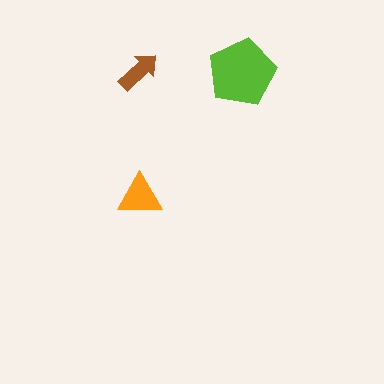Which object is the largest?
The lime pentagon.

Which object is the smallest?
The brown arrow.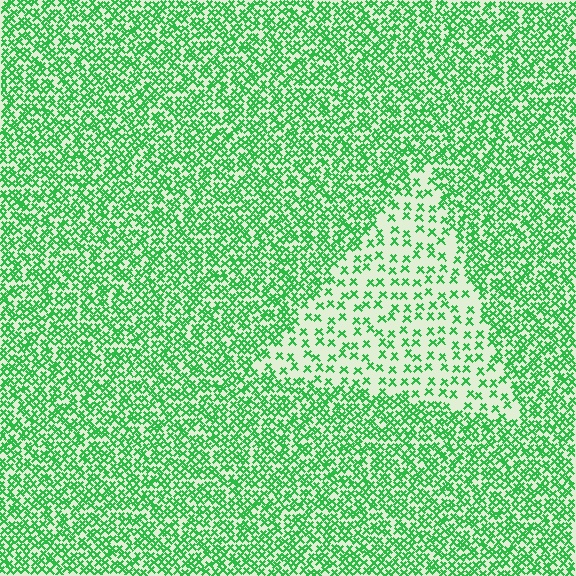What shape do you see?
I see a triangle.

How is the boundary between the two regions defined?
The boundary is defined by a change in element density (approximately 2.5x ratio). All elements are the same color, size, and shape.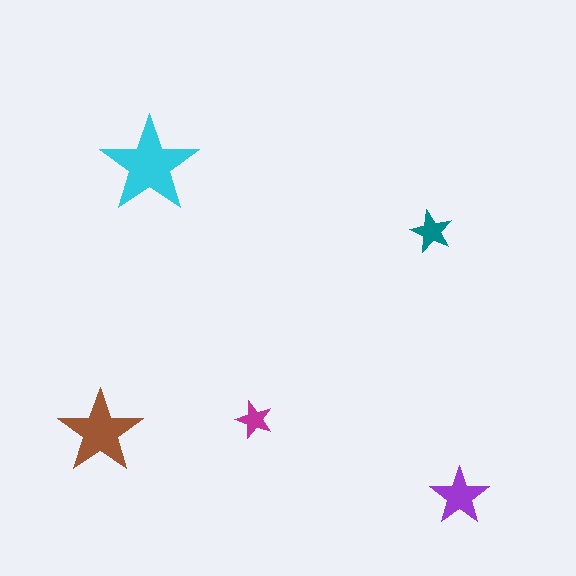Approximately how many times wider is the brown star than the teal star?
About 2 times wider.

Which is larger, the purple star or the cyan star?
The cyan one.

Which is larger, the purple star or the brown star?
The brown one.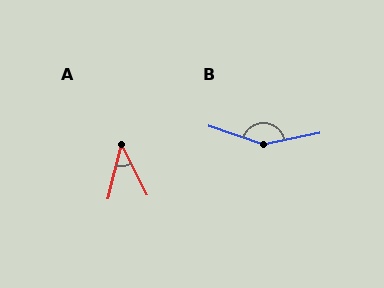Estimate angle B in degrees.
Approximately 150 degrees.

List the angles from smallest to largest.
A (41°), B (150°).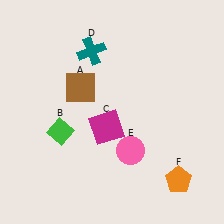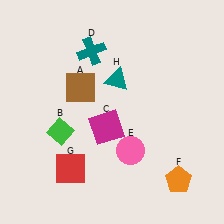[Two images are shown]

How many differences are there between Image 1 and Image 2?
There are 2 differences between the two images.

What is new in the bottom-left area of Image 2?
A red square (G) was added in the bottom-left area of Image 2.